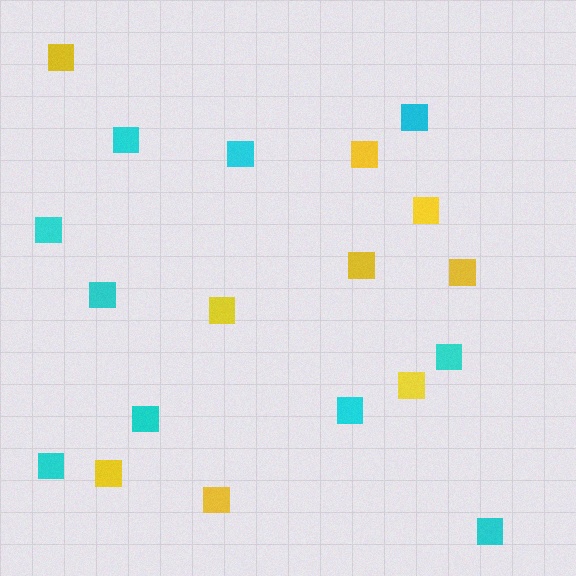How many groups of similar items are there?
There are 2 groups: one group of cyan squares (10) and one group of yellow squares (9).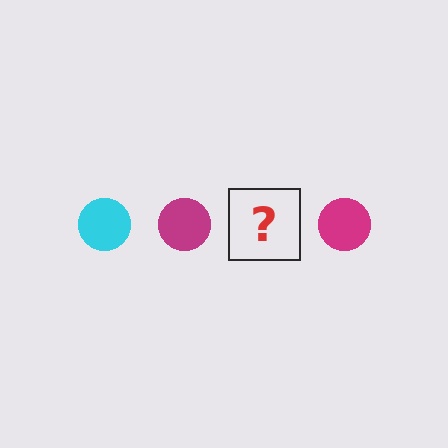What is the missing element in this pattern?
The missing element is a cyan circle.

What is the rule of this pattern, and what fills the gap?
The rule is that the pattern cycles through cyan, magenta circles. The gap should be filled with a cyan circle.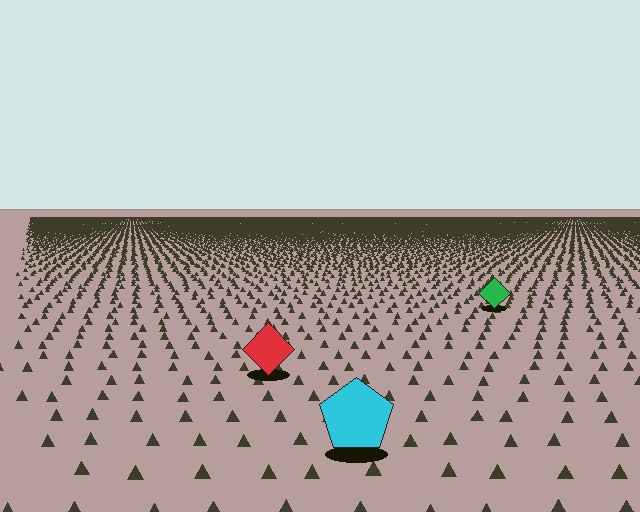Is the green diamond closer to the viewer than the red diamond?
No. The red diamond is closer — you can tell from the texture gradient: the ground texture is coarser near it.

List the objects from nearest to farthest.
From nearest to farthest: the cyan pentagon, the red diamond, the green diamond.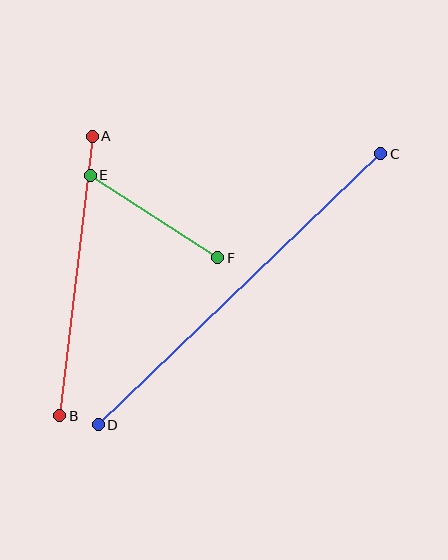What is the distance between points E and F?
The distance is approximately 152 pixels.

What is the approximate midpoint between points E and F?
The midpoint is at approximately (154, 217) pixels.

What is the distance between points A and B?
The distance is approximately 281 pixels.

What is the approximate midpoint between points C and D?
The midpoint is at approximately (239, 289) pixels.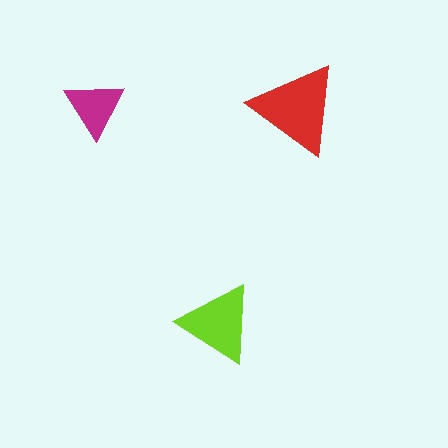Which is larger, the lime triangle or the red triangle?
The red one.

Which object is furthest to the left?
The magenta triangle is leftmost.